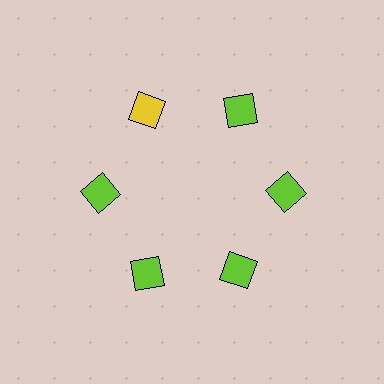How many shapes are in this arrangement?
There are 6 shapes arranged in a ring pattern.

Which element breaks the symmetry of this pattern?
The yellow diamond at roughly the 11 o'clock position breaks the symmetry. All other shapes are lime diamonds.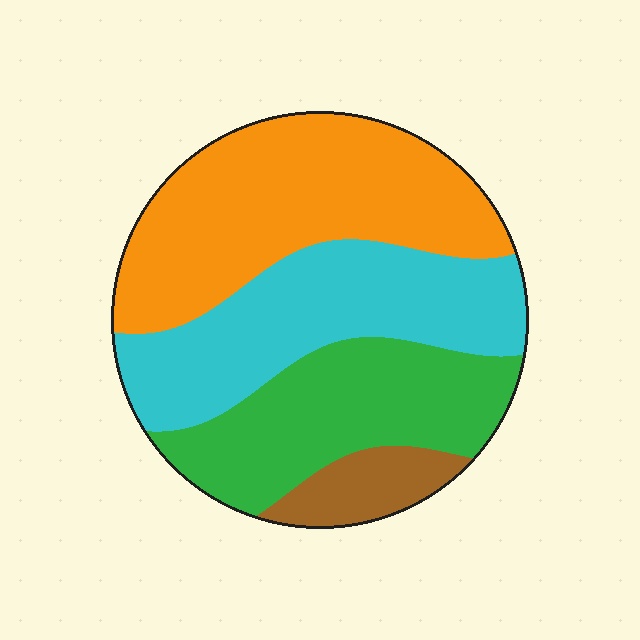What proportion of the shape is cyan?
Cyan covers 30% of the shape.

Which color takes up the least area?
Brown, at roughly 10%.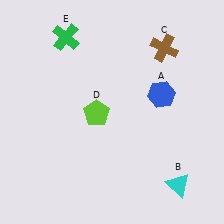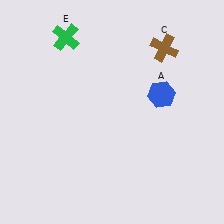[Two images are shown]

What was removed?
The cyan triangle (B), the lime pentagon (D) were removed in Image 2.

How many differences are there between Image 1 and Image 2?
There are 2 differences between the two images.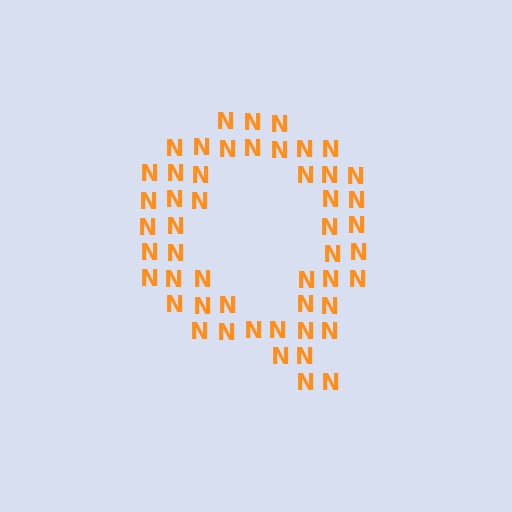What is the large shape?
The large shape is the letter Q.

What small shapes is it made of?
It is made of small letter N's.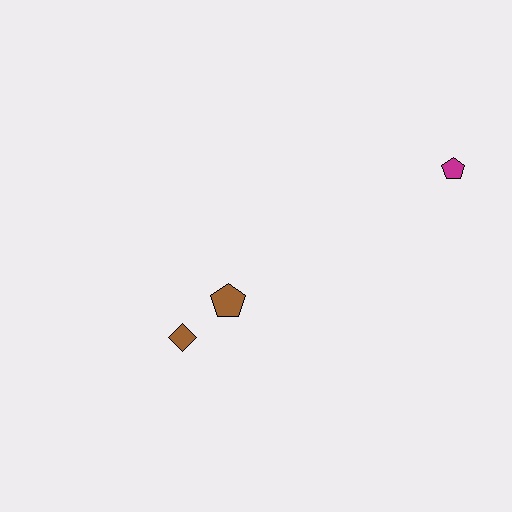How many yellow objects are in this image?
There are no yellow objects.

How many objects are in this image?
There are 3 objects.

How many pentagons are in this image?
There are 2 pentagons.